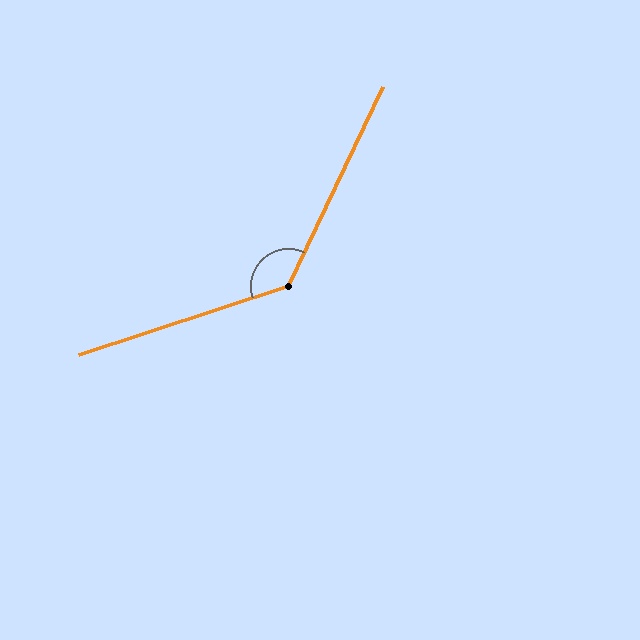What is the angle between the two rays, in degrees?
Approximately 133 degrees.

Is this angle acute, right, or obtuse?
It is obtuse.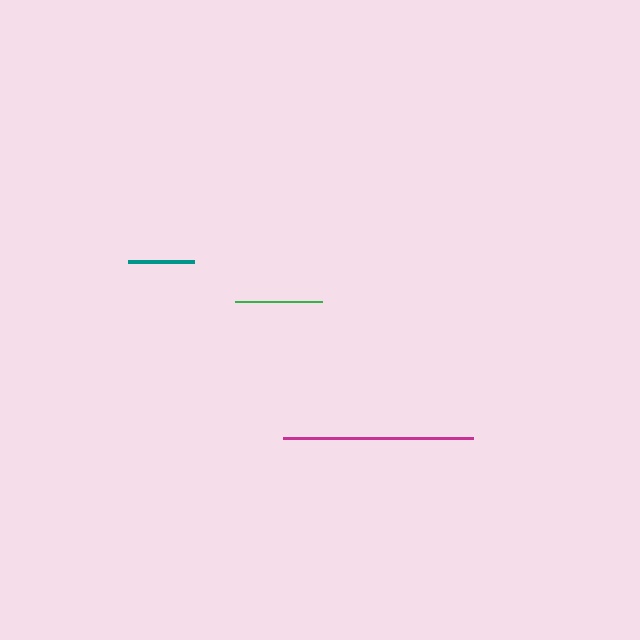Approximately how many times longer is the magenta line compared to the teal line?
The magenta line is approximately 2.9 times the length of the teal line.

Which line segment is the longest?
The magenta line is the longest at approximately 190 pixels.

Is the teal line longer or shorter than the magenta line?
The magenta line is longer than the teal line.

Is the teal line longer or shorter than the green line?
The green line is longer than the teal line.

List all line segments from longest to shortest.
From longest to shortest: magenta, green, teal.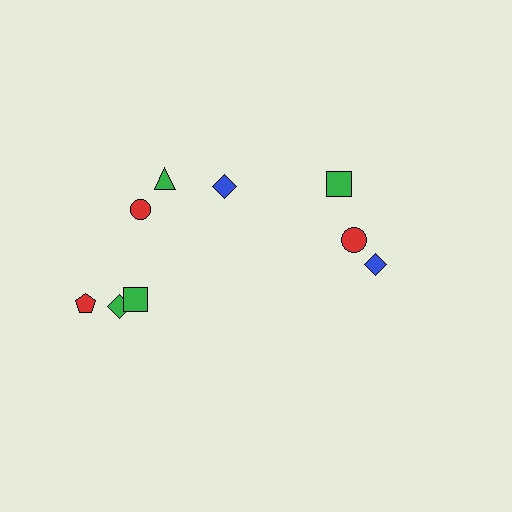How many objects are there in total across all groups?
There are 9 objects.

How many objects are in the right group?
There are 3 objects.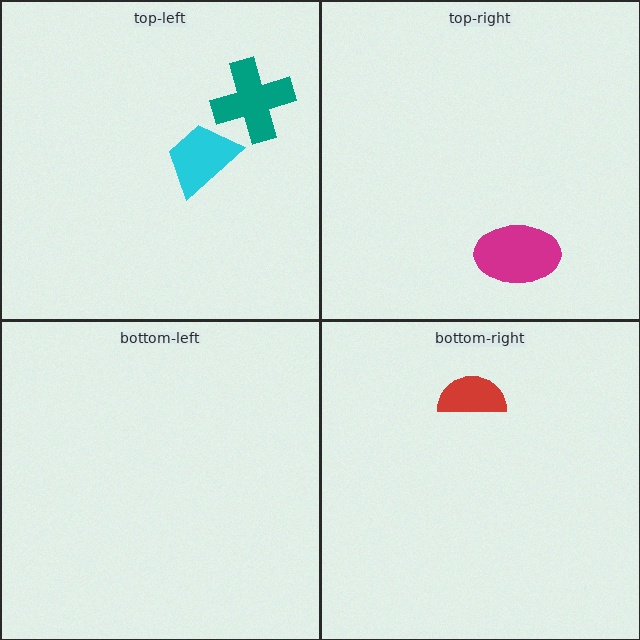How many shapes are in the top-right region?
1.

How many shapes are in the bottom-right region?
1.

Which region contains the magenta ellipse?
The top-right region.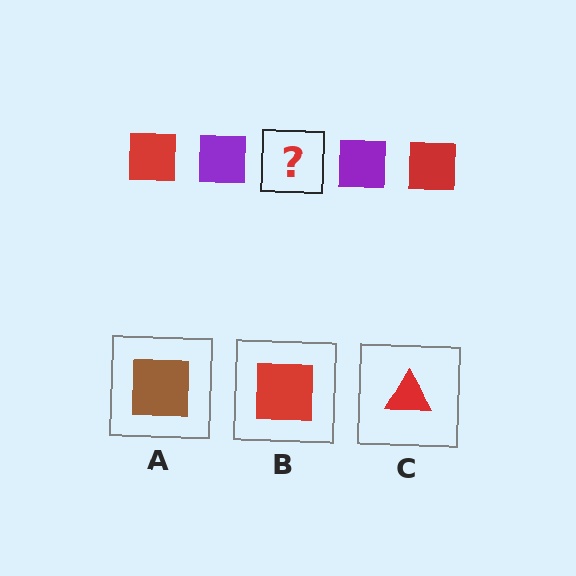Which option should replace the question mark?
Option B.